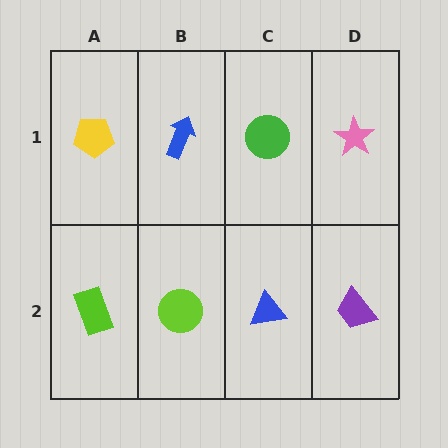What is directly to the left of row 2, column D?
A blue triangle.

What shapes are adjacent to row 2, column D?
A pink star (row 1, column D), a blue triangle (row 2, column C).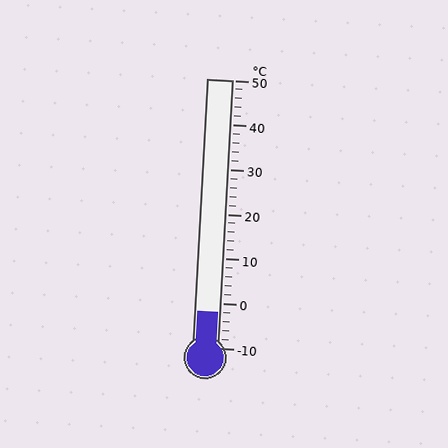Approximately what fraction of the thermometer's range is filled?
The thermometer is filled to approximately 15% of its range.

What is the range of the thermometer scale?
The thermometer scale ranges from -10°C to 50°C.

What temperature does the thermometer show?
The thermometer shows approximately -2°C.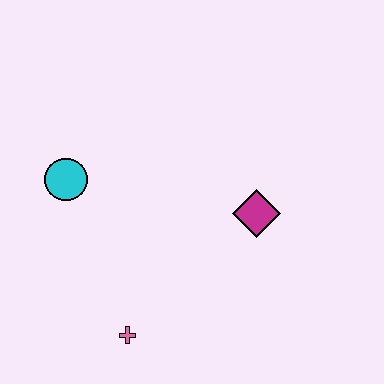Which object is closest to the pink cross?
The cyan circle is closest to the pink cross.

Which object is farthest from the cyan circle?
The magenta diamond is farthest from the cyan circle.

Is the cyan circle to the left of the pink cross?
Yes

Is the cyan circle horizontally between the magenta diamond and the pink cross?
No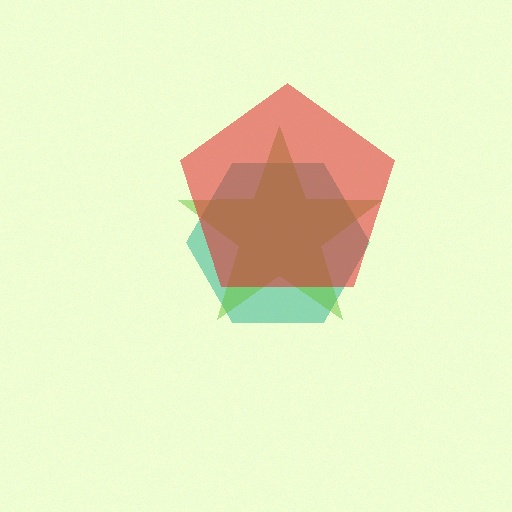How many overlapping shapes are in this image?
There are 3 overlapping shapes in the image.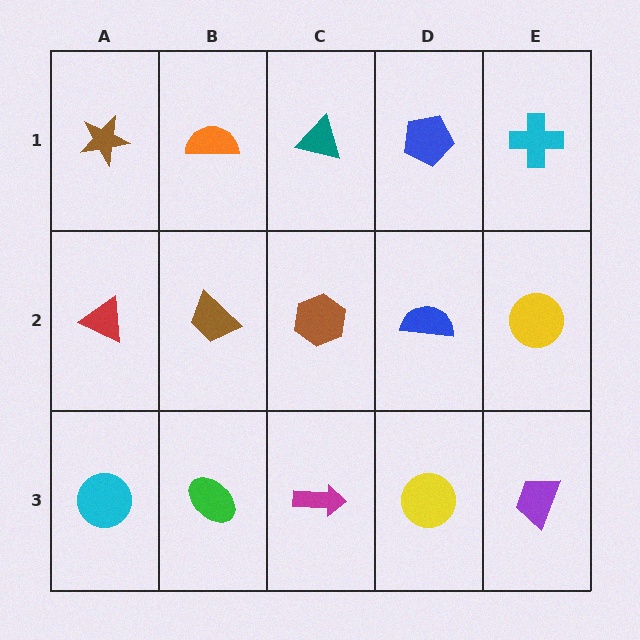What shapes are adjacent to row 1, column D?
A blue semicircle (row 2, column D), a teal triangle (row 1, column C), a cyan cross (row 1, column E).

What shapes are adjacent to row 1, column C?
A brown hexagon (row 2, column C), an orange semicircle (row 1, column B), a blue pentagon (row 1, column D).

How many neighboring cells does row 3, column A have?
2.